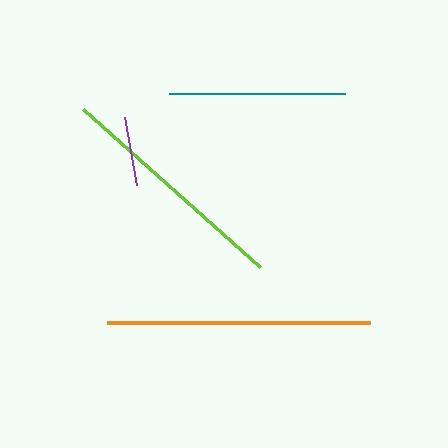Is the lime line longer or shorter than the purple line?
The lime line is longer than the purple line.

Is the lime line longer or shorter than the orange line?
The orange line is longer than the lime line.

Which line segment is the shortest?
The purple line is the shortest at approximately 69 pixels.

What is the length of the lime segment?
The lime segment is approximately 238 pixels long.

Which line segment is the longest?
The orange line is the longest at approximately 263 pixels.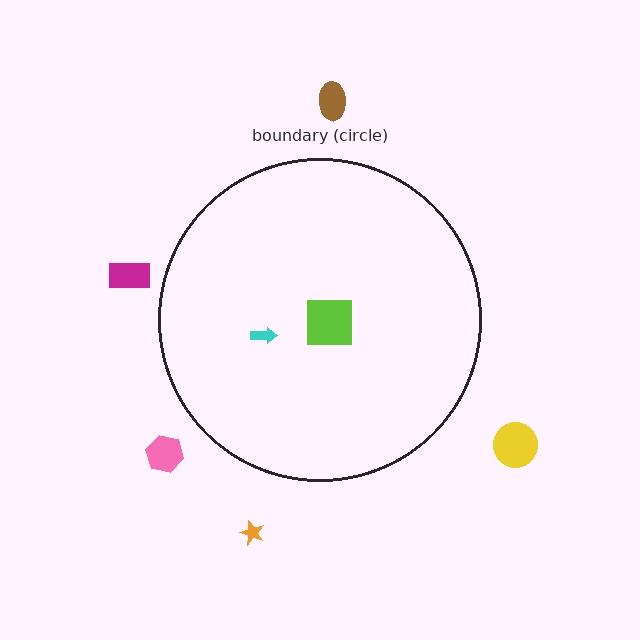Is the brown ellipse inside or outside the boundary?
Outside.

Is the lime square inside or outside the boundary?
Inside.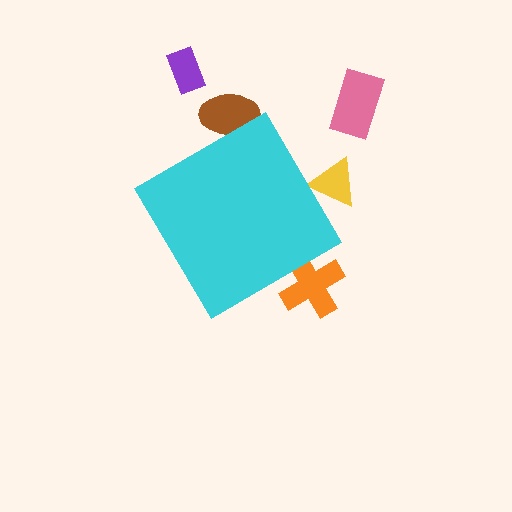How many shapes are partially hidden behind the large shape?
3 shapes are partially hidden.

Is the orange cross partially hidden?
Yes, the orange cross is partially hidden behind the cyan diamond.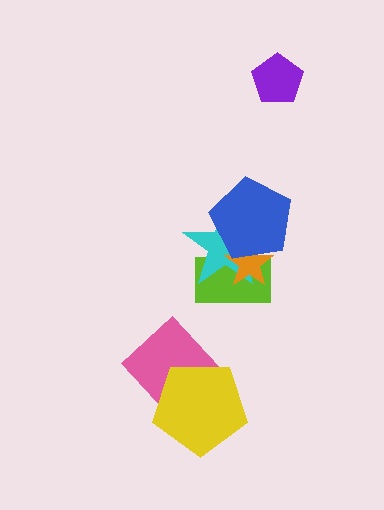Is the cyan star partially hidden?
Yes, it is partially covered by another shape.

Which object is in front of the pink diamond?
The yellow pentagon is in front of the pink diamond.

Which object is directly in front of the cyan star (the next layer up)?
The orange star is directly in front of the cyan star.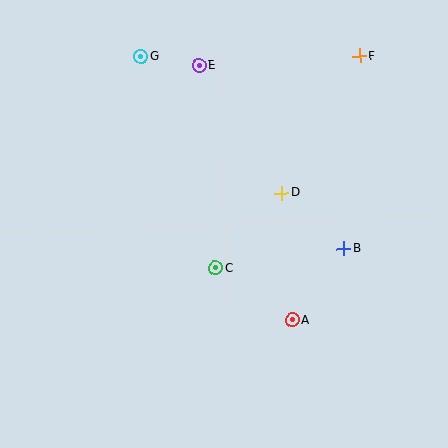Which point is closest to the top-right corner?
Point F is closest to the top-right corner.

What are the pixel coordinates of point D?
Point D is at (282, 193).